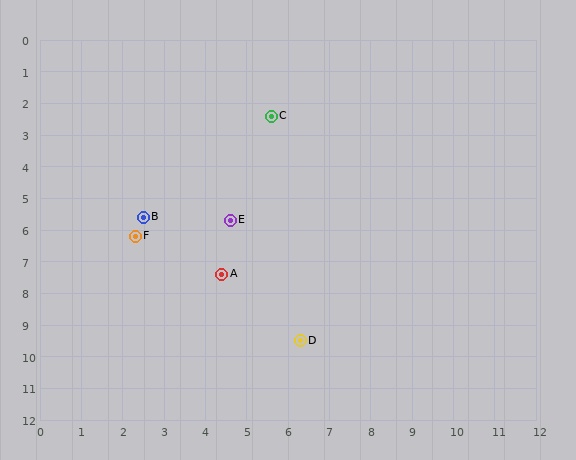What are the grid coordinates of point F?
Point F is at approximately (2.3, 6.2).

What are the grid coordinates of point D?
Point D is at approximately (6.3, 9.5).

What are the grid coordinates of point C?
Point C is at approximately (5.6, 2.4).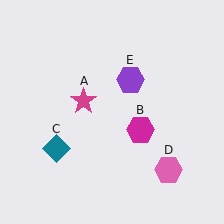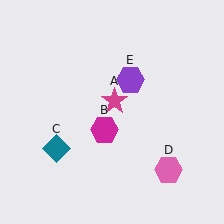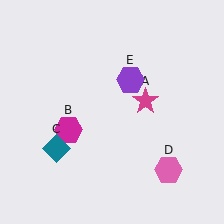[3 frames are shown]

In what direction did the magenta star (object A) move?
The magenta star (object A) moved right.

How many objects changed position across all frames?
2 objects changed position: magenta star (object A), magenta hexagon (object B).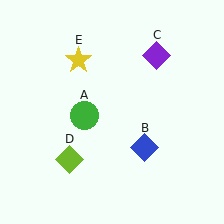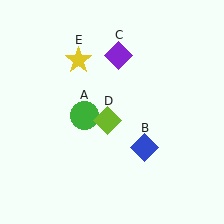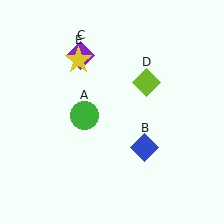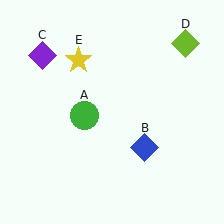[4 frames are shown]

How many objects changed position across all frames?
2 objects changed position: purple diamond (object C), lime diamond (object D).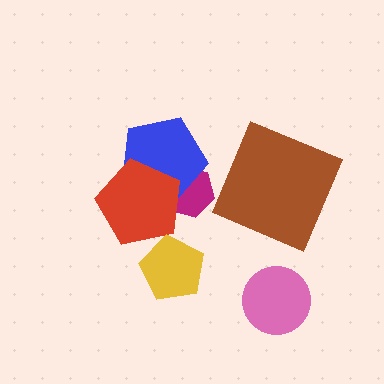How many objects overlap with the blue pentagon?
2 objects overlap with the blue pentagon.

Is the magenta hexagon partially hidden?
Yes, it is partially covered by another shape.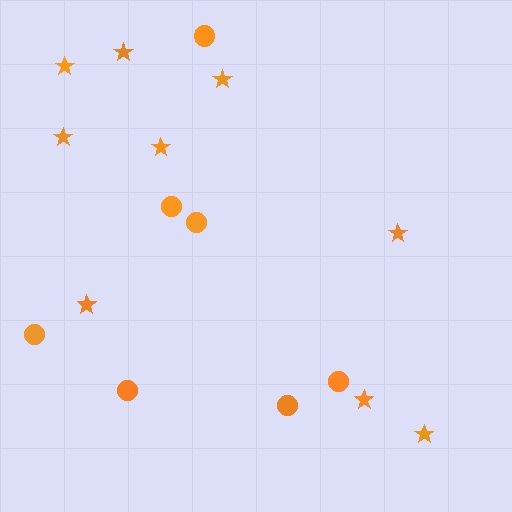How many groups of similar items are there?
There are 2 groups: one group of stars (9) and one group of circles (7).